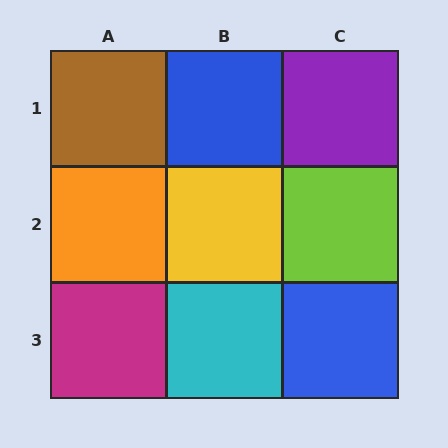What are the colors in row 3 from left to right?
Magenta, cyan, blue.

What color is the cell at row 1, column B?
Blue.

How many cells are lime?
1 cell is lime.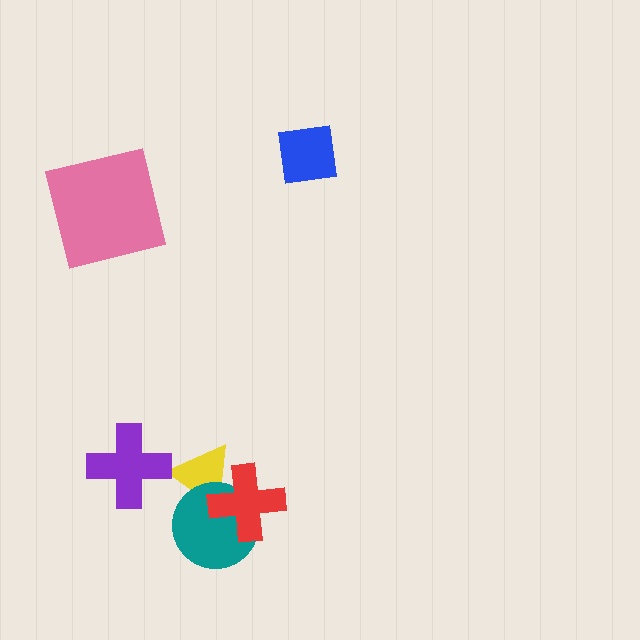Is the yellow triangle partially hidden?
Yes, it is partially covered by another shape.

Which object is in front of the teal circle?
The red cross is in front of the teal circle.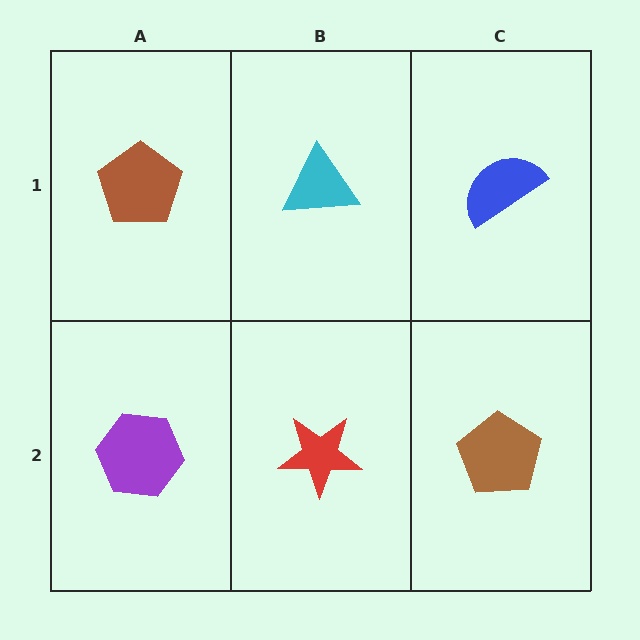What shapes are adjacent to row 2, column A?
A brown pentagon (row 1, column A), a red star (row 2, column B).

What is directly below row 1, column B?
A red star.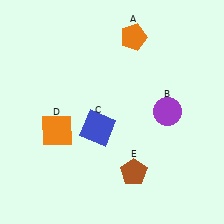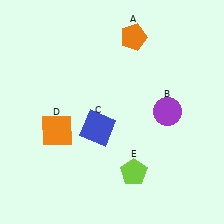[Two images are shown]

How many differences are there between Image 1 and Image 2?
There is 1 difference between the two images.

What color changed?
The pentagon (E) changed from brown in Image 1 to lime in Image 2.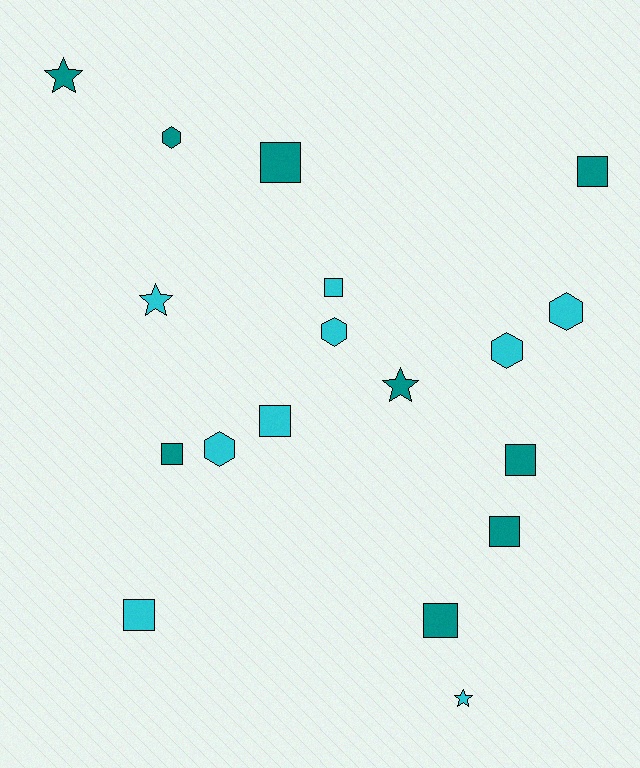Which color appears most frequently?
Cyan, with 9 objects.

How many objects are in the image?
There are 18 objects.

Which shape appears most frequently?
Square, with 9 objects.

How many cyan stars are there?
There are 2 cyan stars.